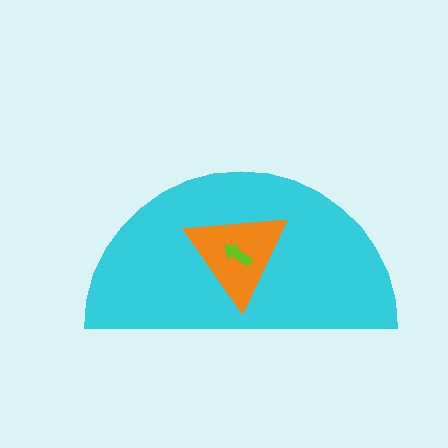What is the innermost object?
The lime arrow.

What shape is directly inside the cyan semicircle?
The orange triangle.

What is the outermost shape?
The cyan semicircle.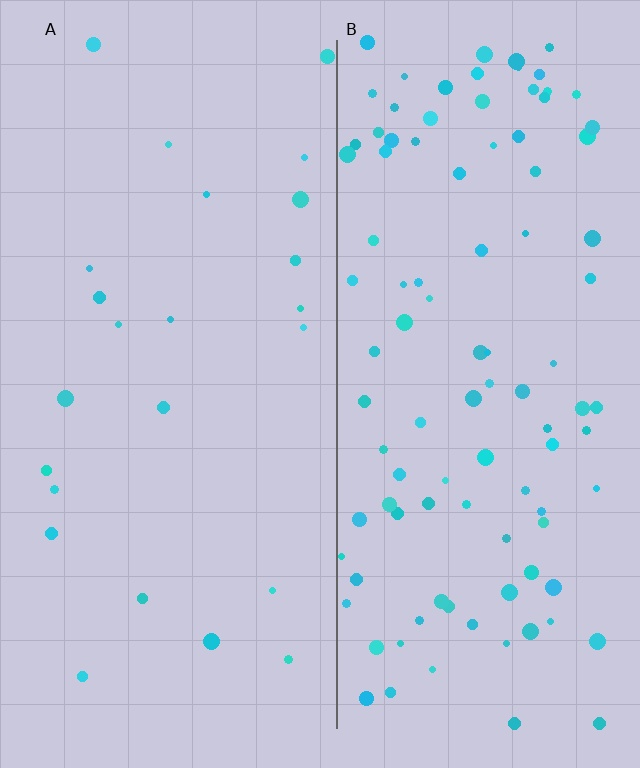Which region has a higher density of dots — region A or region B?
B (the right).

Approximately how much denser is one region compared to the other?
Approximately 4.3× — region B over region A.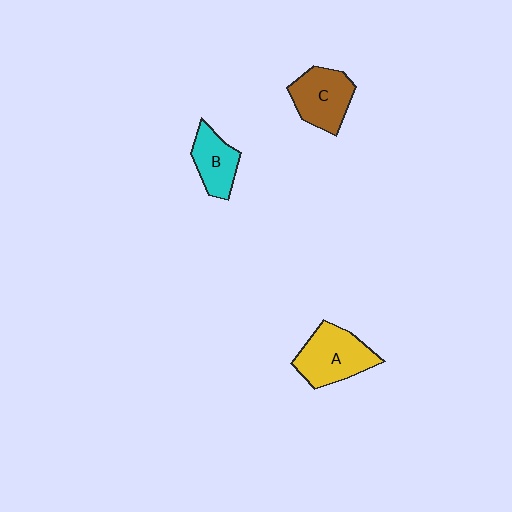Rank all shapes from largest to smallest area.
From largest to smallest: A (yellow), C (brown), B (cyan).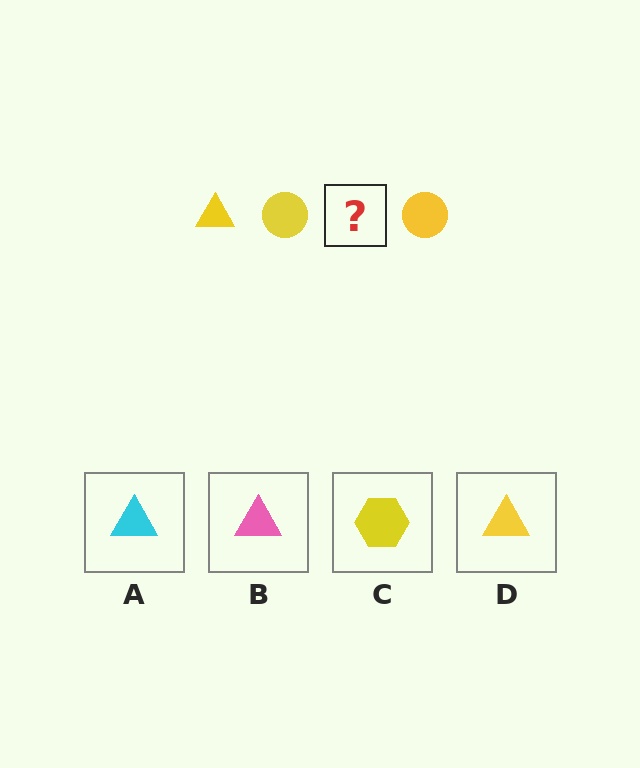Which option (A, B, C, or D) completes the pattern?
D.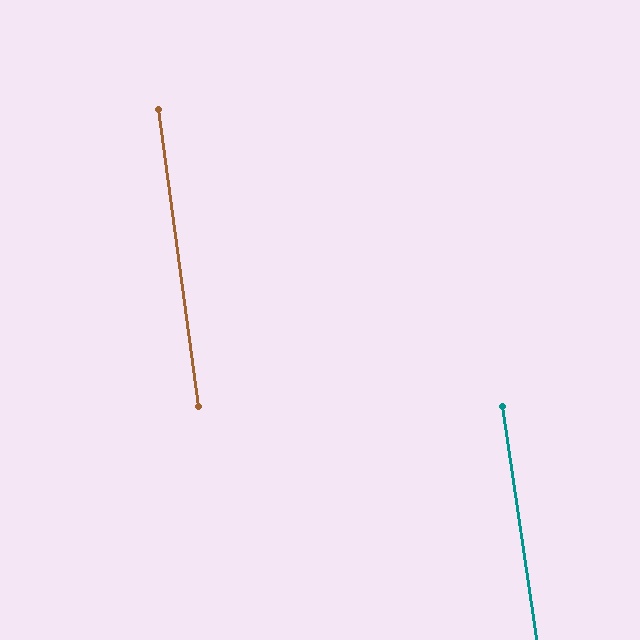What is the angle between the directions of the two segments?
Approximately 1 degree.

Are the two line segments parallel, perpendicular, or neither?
Parallel — their directions differ by only 0.9°.